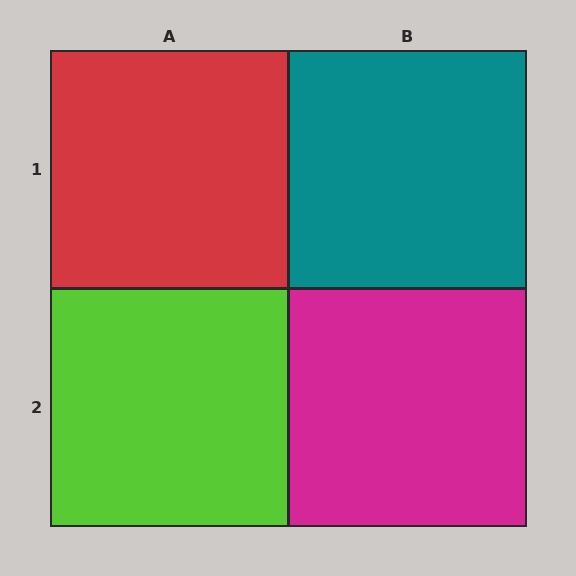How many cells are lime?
1 cell is lime.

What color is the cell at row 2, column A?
Lime.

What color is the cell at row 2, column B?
Magenta.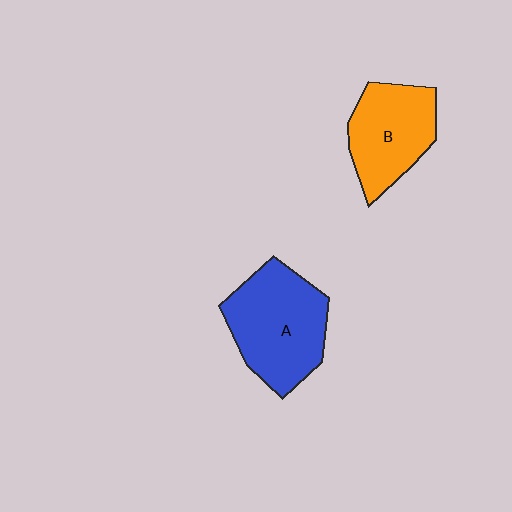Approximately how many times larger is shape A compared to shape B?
Approximately 1.3 times.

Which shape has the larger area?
Shape A (blue).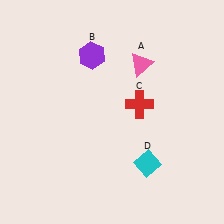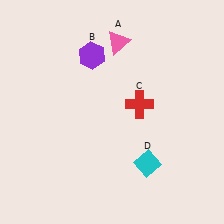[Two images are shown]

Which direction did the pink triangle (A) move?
The pink triangle (A) moved left.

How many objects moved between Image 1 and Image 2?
1 object moved between the two images.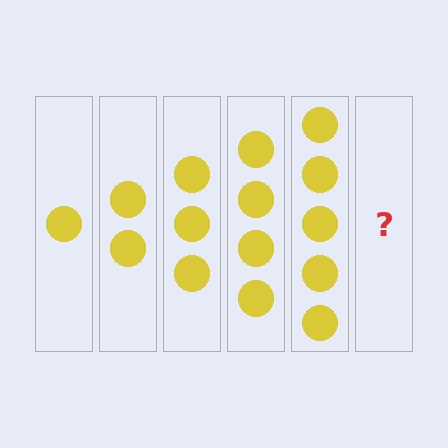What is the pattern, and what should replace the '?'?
The pattern is that each step adds one more circle. The '?' should be 6 circles.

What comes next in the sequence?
The next element should be 6 circles.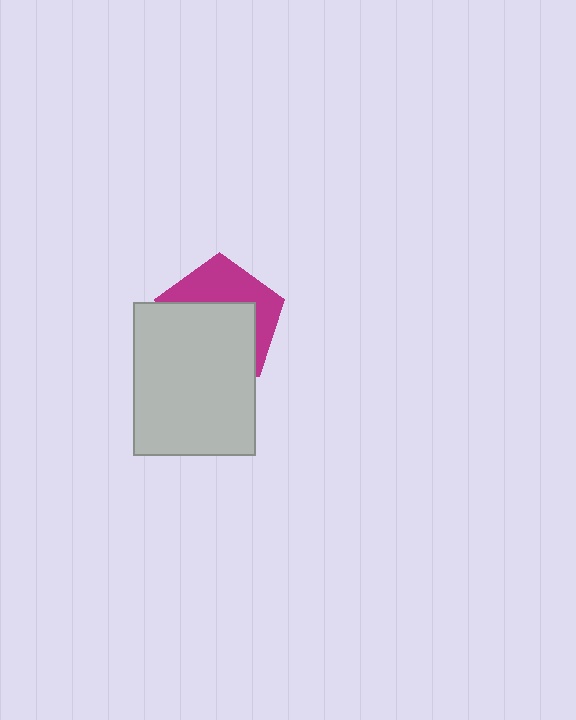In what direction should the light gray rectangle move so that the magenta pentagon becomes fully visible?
The light gray rectangle should move down. That is the shortest direction to clear the overlap and leave the magenta pentagon fully visible.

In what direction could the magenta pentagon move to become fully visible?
The magenta pentagon could move up. That would shift it out from behind the light gray rectangle entirely.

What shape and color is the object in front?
The object in front is a light gray rectangle.